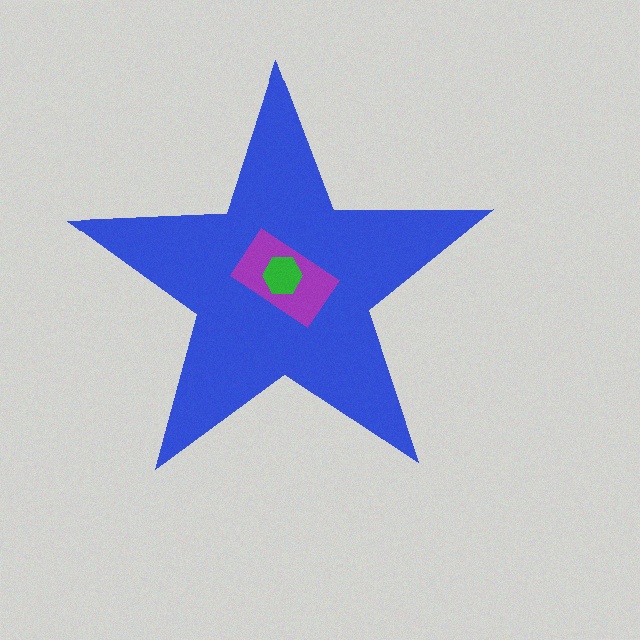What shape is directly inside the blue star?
The purple rectangle.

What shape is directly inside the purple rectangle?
The green hexagon.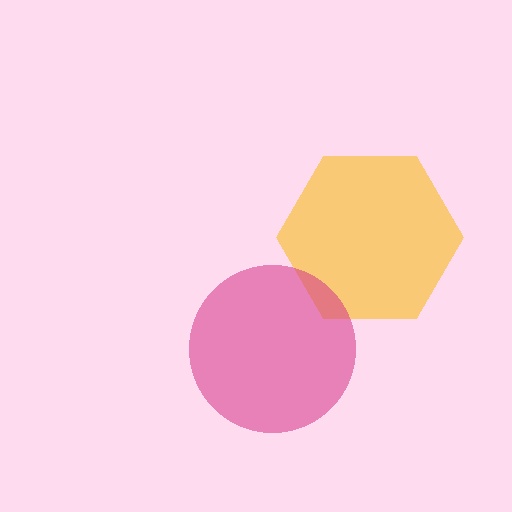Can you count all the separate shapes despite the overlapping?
Yes, there are 2 separate shapes.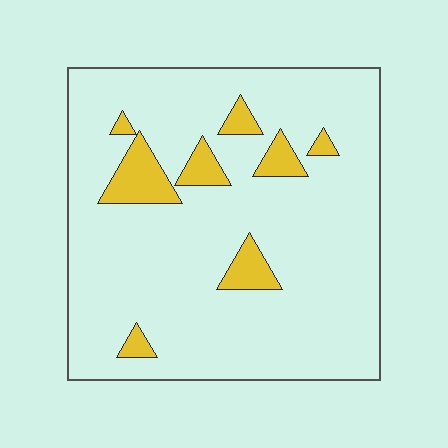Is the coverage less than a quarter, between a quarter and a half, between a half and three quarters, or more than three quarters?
Less than a quarter.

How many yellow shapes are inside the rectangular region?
8.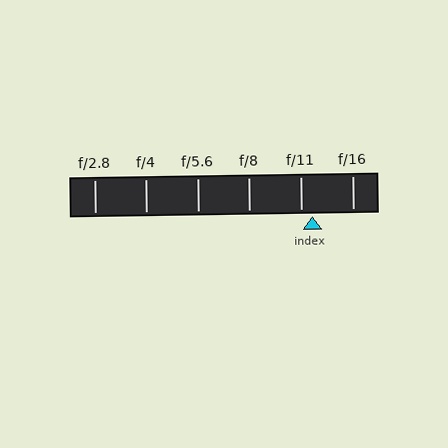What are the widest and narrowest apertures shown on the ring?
The widest aperture shown is f/2.8 and the narrowest is f/16.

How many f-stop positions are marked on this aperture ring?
There are 6 f-stop positions marked.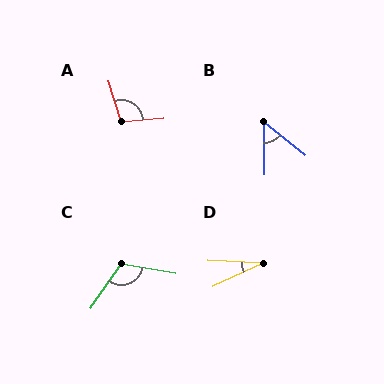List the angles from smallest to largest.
D (27°), B (51°), A (101°), C (115°).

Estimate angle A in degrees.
Approximately 101 degrees.